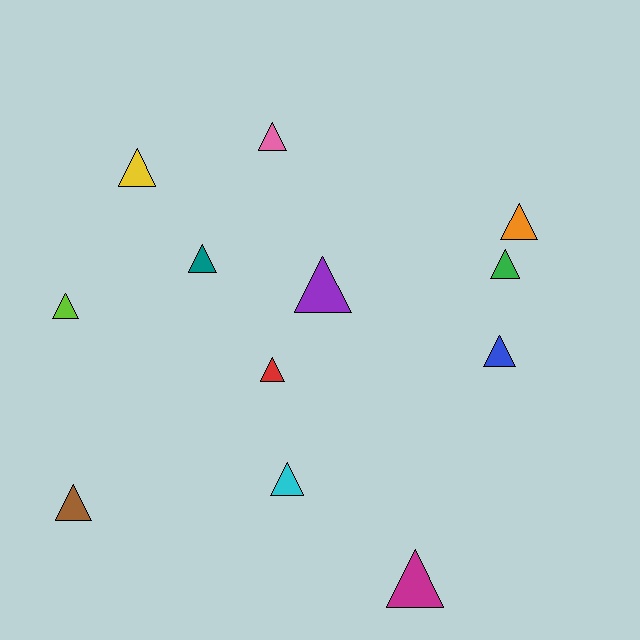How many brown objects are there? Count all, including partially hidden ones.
There is 1 brown object.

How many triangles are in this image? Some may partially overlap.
There are 12 triangles.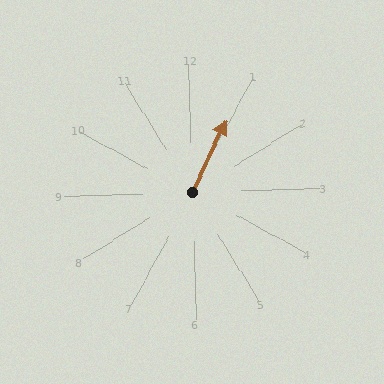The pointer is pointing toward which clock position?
Roughly 1 o'clock.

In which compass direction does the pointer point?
Northeast.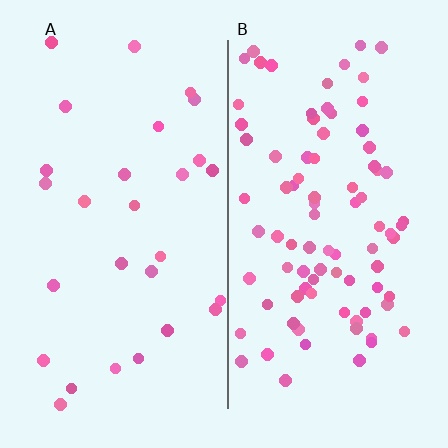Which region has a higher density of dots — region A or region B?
B (the right).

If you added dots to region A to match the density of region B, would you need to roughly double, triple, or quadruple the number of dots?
Approximately triple.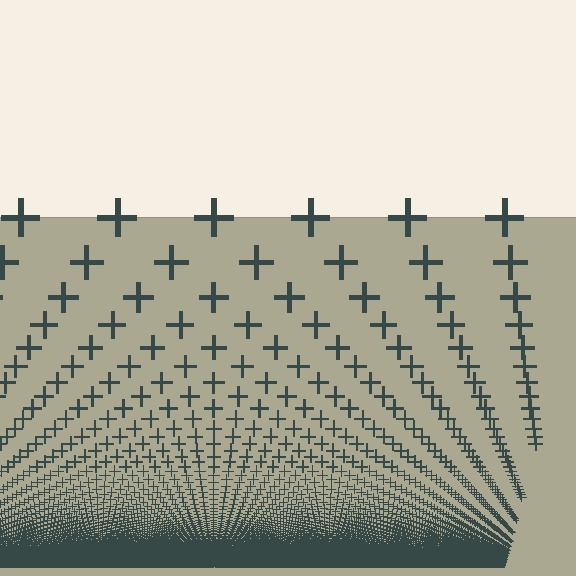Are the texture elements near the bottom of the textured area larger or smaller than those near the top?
Smaller. The gradient is inverted — elements near the bottom are smaller and denser.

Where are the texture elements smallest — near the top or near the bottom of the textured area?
Near the bottom.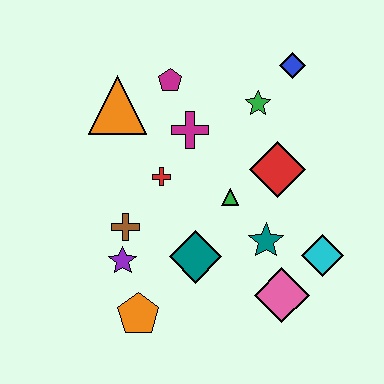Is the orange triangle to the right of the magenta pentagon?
No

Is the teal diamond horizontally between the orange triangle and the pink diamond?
Yes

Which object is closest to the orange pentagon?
The purple star is closest to the orange pentagon.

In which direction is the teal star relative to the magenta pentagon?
The teal star is below the magenta pentagon.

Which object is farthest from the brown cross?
The blue diamond is farthest from the brown cross.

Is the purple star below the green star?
Yes